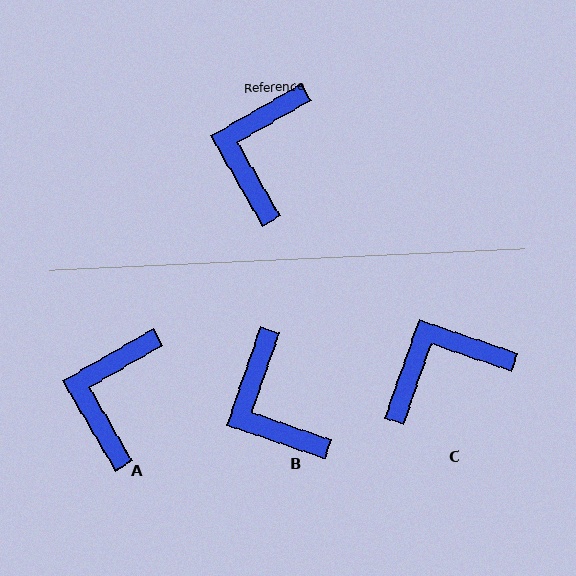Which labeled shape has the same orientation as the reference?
A.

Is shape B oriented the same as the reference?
No, it is off by about 41 degrees.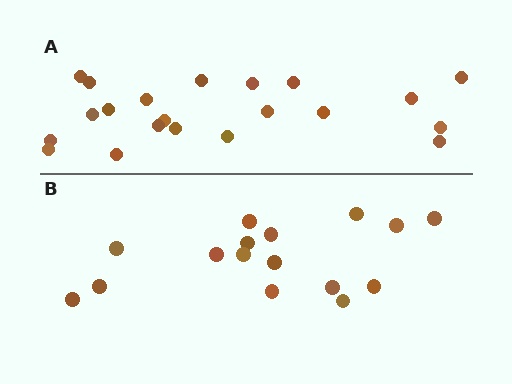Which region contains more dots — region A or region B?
Region A (the top region) has more dots.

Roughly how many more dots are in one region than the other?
Region A has about 5 more dots than region B.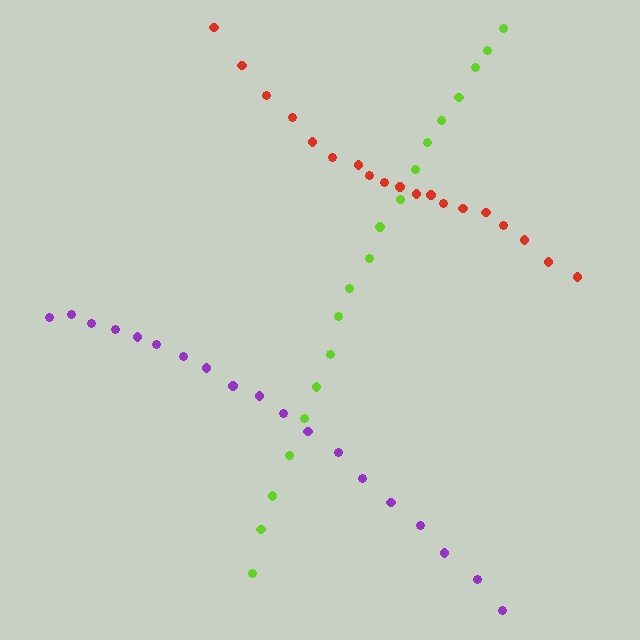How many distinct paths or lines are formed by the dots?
There are 3 distinct paths.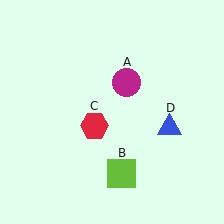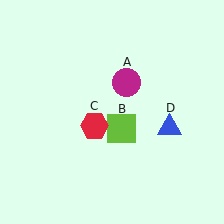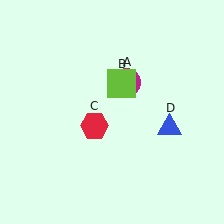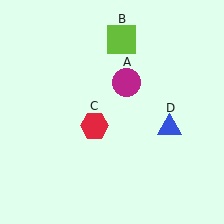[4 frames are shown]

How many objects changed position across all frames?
1 object changed position: lime square (object B).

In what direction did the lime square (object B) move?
The lime square (object B) moved up.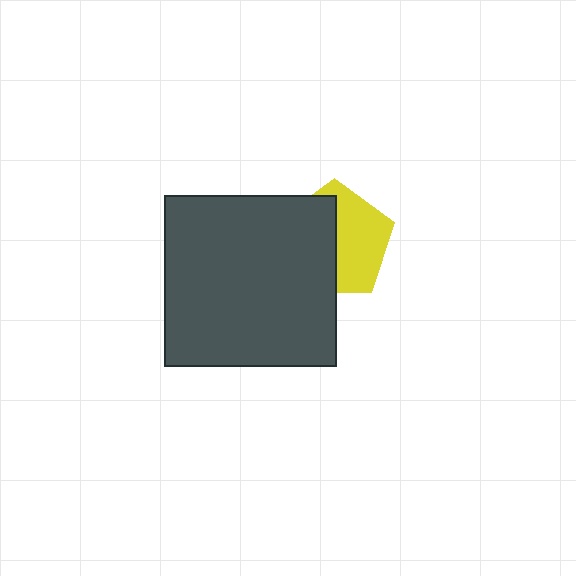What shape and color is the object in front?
The object in front is a dark gray square.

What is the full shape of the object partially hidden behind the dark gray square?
The partially hidden object is a yellow pentagon.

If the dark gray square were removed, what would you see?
You would see the complete yellow pentagon.